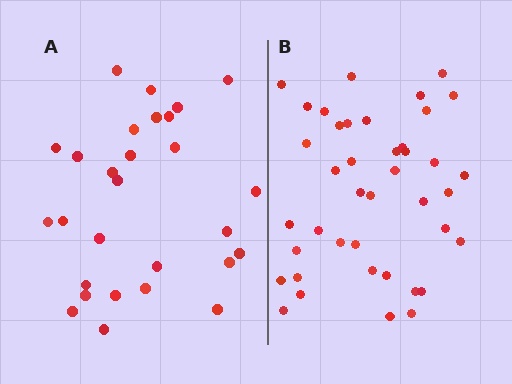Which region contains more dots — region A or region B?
Region B (the right region) has more dots.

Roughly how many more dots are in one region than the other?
Region B has approximately 15 more dots than region A.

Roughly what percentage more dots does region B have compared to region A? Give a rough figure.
About 45% more.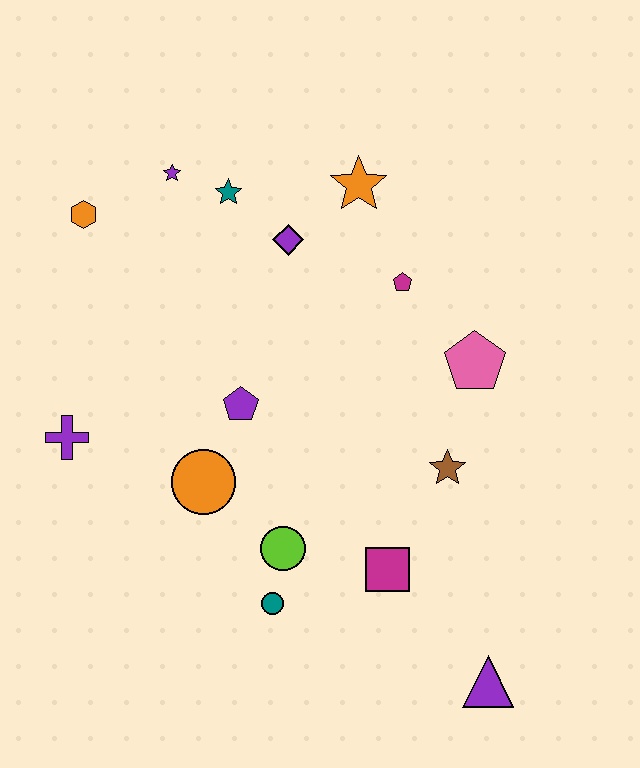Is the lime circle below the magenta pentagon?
Yes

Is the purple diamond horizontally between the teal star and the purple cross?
No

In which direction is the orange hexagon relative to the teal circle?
The orange hexagon is above the teal circle.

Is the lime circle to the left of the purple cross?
No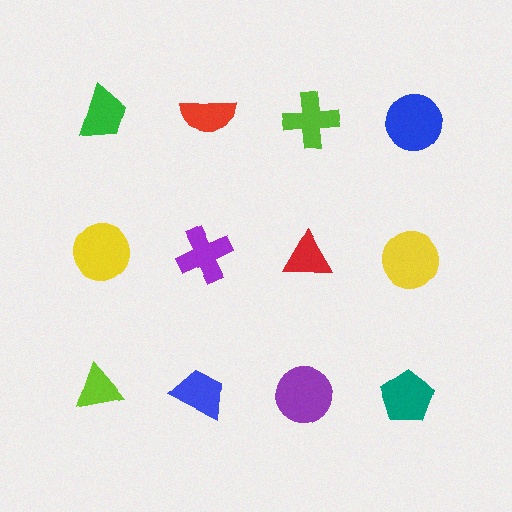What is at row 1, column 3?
A lime cross.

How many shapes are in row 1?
4 shapes.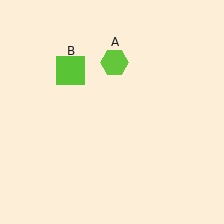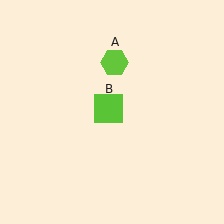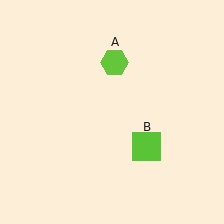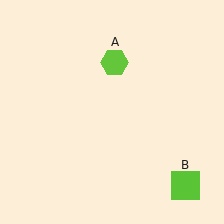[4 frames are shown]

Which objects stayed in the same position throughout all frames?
Lime hexagon (object A) remained stationary.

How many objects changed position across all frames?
1 object changed position: lime square (object B).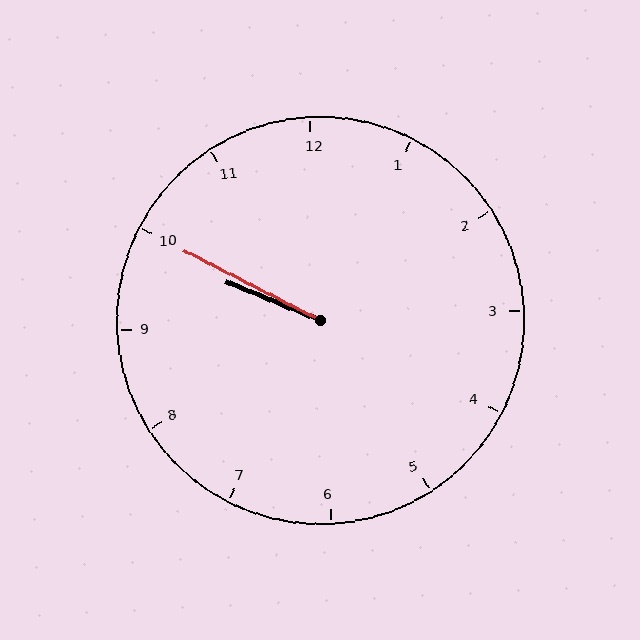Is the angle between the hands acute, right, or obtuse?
It is acute.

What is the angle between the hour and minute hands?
Approximately 5 degrees.